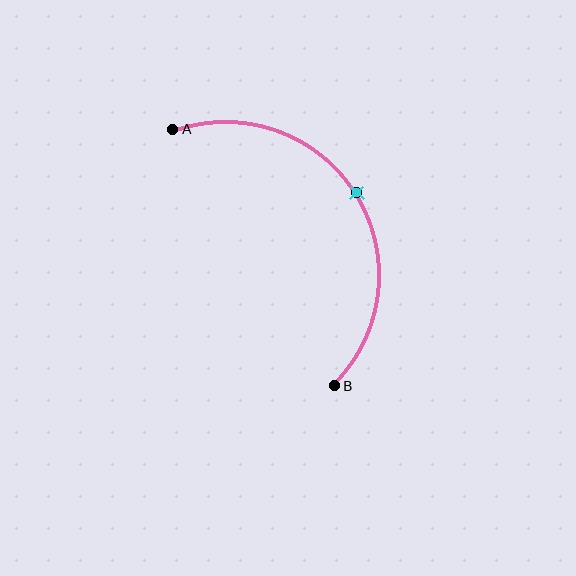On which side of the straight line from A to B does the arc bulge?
The arc bulges to the right of the straight line connecting A and B.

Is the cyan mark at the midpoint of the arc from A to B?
Yes. The cyan mark lies on the arc at equal arc-length from both A and B — it is the arc midpoint.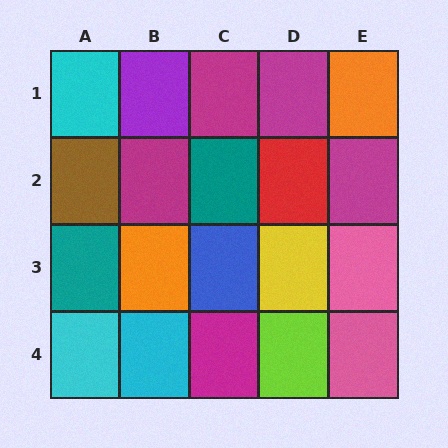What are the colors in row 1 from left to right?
Cyan, purple, magenta, magenta, orange.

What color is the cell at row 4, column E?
Pink.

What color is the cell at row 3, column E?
Pink.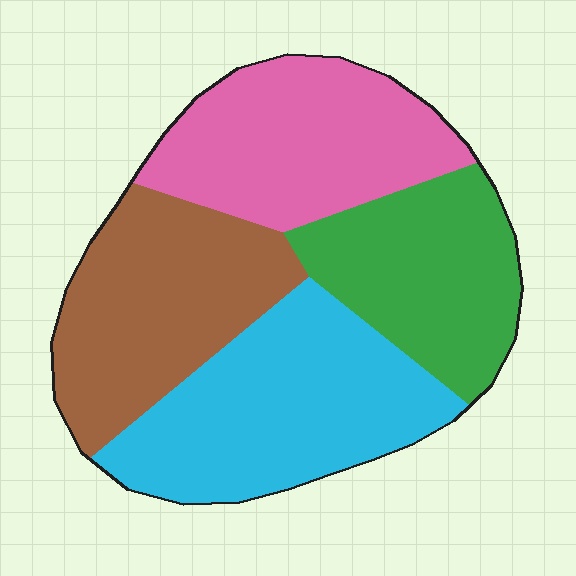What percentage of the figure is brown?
Brown takes up between a sixth and a third of the figure.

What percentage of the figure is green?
Green covers roughly 20% of the figure.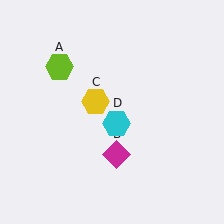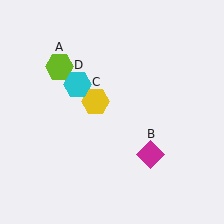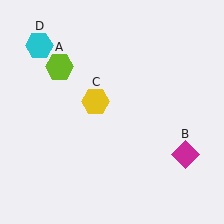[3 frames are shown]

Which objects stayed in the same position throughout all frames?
Lime hexagon (object A) and yellow hexagon (object C) remained stationary.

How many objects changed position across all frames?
2 objects changed position: magenta diamond (object B), cyan hexagon (object D).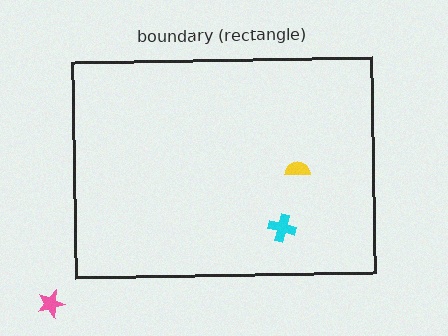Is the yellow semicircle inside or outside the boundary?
Inside.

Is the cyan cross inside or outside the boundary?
Inside.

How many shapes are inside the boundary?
2 inside, 1 outside.